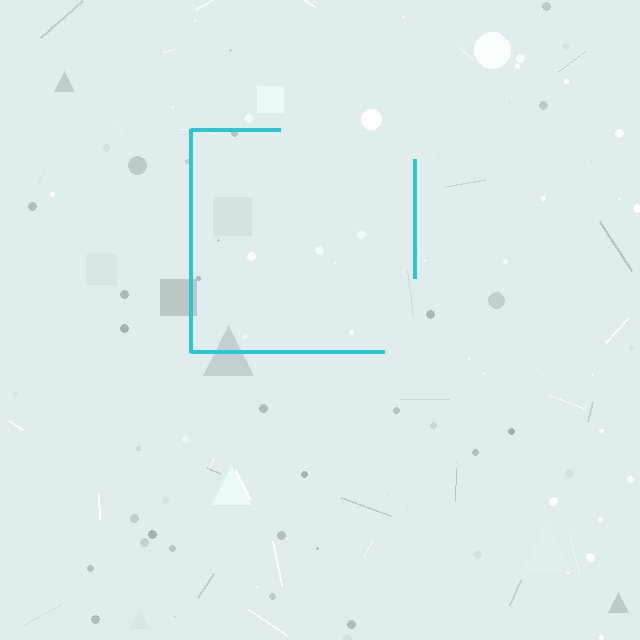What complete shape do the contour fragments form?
The contour fragments form a square.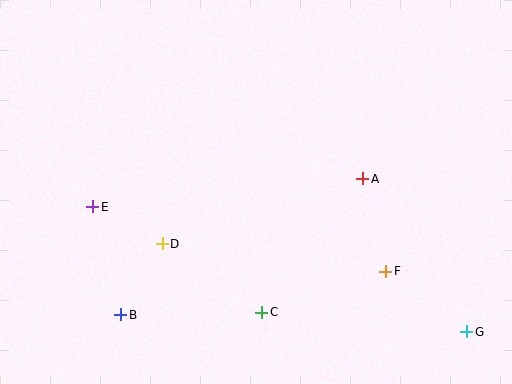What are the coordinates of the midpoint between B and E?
The midpoint between B and E is at (107, 261).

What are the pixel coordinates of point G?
Point G is at (467, 332).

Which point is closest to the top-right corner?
Point A is closest to the top-right corner.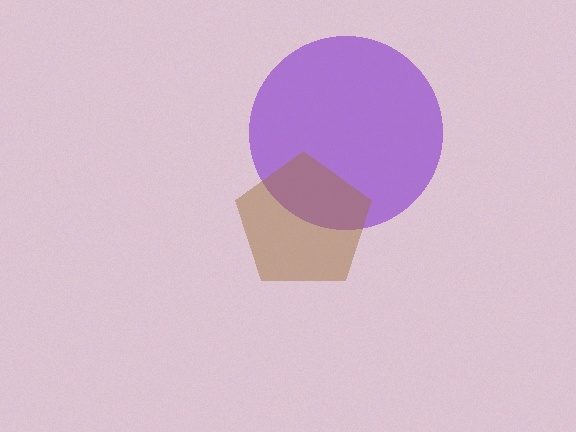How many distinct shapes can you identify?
There are 2 distinct shapes: a purple circle, a brown pentagon.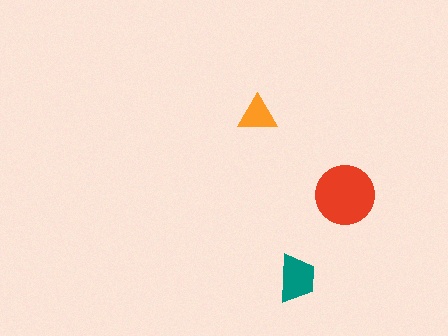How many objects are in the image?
There are 3 objects in the image.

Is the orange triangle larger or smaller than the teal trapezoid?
Smaller.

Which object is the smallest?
The orange triangle.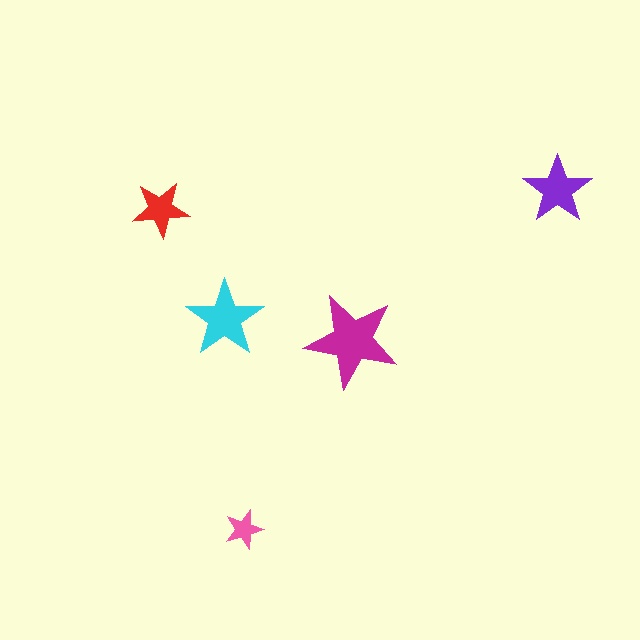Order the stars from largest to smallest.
the magenta one, the cyan one, the purple one, the red one, the pink one.